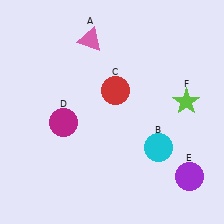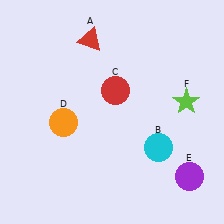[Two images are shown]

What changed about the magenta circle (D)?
In Image 1, D is magenta. In Image 2, it changed to orange.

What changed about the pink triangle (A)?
In Image 1, A is pink. In Image 2, it changed to red.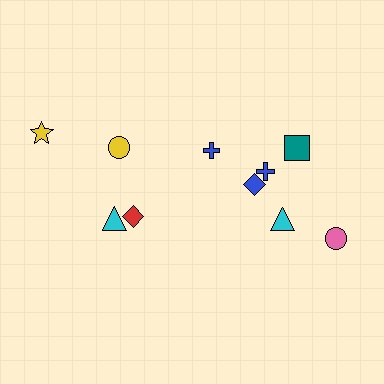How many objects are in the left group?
There are 4 objects.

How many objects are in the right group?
There are 6 objects.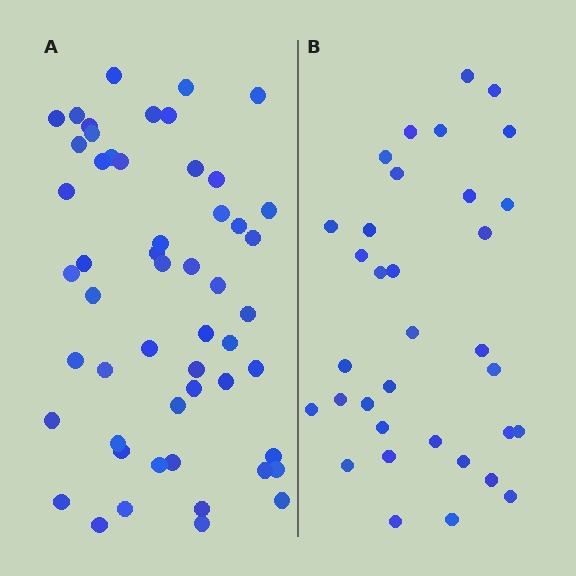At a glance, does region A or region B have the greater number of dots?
Region A (the left region) has more dots.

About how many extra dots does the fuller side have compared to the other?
Region A has approximately 20 more dots than region B.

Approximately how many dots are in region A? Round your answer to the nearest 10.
About 50 dots. (The exact count is 53, which rounds to 50.)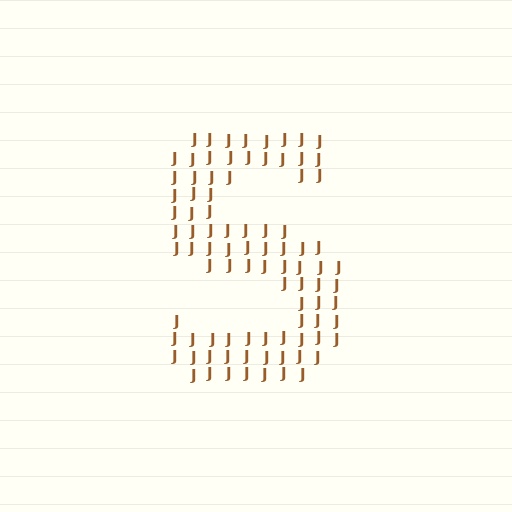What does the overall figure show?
The overall figure shows the letter S.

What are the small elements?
The small elements are letter J's.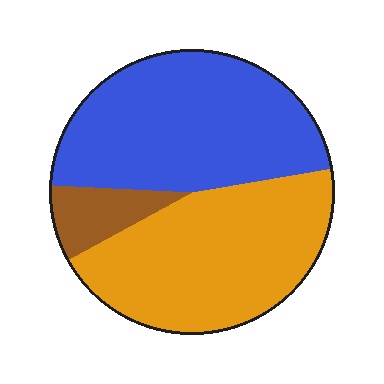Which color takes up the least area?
Brown, at roughly 10%.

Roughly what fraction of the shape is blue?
Blue covers 47% of the shape.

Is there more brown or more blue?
Blue.